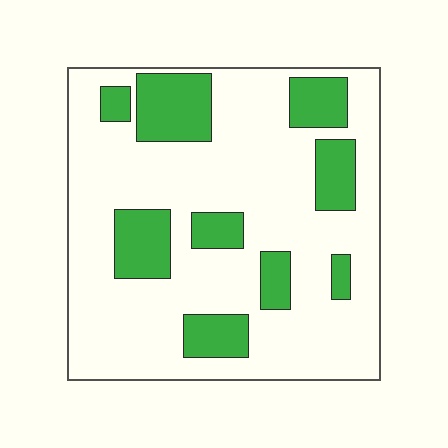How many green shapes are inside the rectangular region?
9.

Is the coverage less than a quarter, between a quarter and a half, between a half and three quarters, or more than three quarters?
Less than a quarter.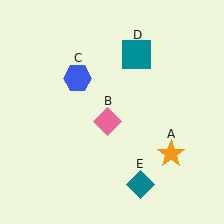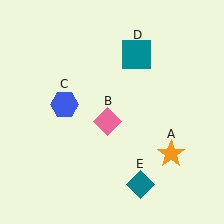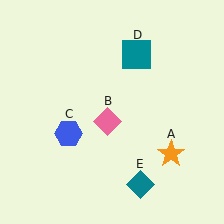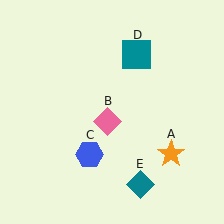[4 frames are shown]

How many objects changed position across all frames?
1 object changed position: blue hexagon (object C).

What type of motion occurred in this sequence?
The blue hexagon (object C) rotated counterclockwise around the center of the scene.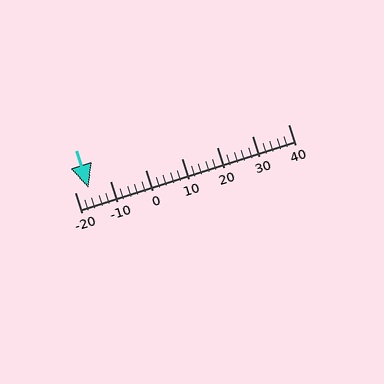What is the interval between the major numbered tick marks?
The major tick marks are spaced 10 units apart.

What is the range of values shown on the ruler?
The ruler shows values from -20 to 40.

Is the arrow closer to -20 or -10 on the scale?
The arrow is closer to -20.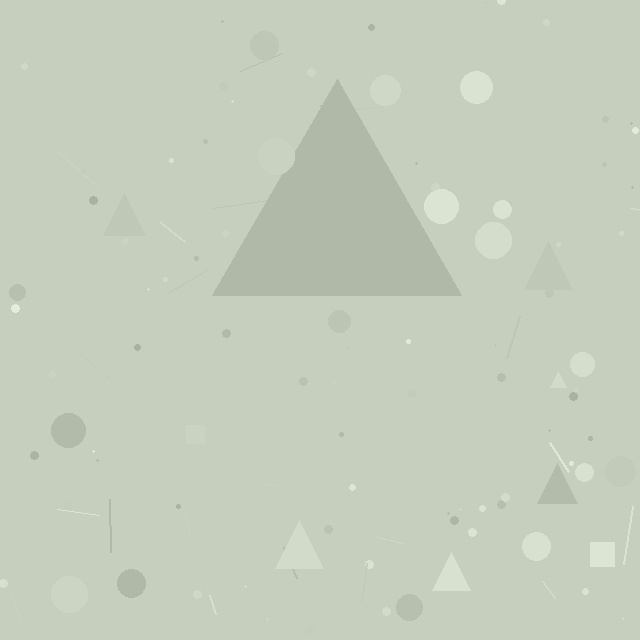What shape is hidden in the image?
A triangle is hidden in the image.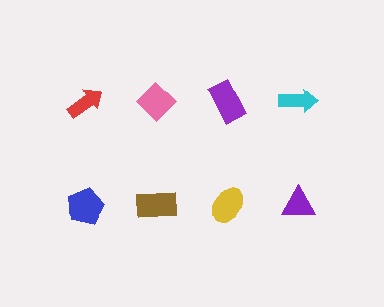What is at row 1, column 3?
A purple rectangle.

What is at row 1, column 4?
A cyan arrow.